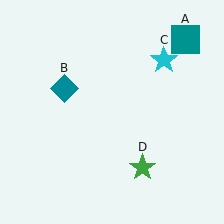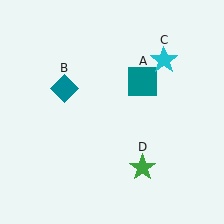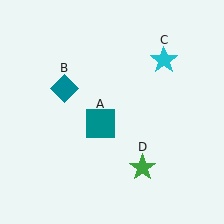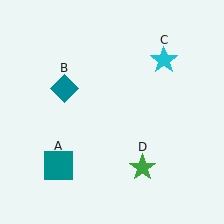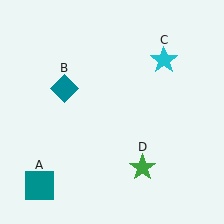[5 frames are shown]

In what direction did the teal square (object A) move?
The teal square (object A) moved down and to the left.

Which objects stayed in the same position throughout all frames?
Teal diamond (object B) and cyan star (object C) and green star (object D) remained stationary.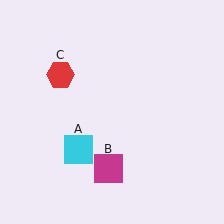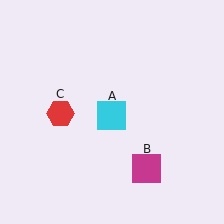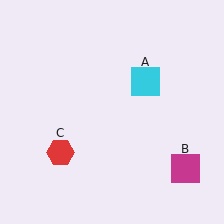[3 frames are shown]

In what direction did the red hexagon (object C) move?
The red hexagon (object C) moved down.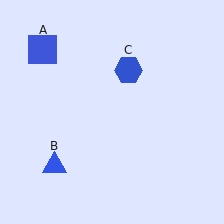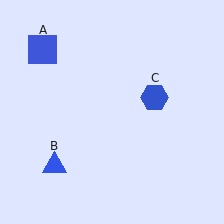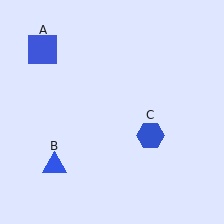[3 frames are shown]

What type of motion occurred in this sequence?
The blue hexagon (object C) rotated clockwise around the center of the scene.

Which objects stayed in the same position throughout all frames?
Blue square (object A) and blue triangle (object B) remained stationary.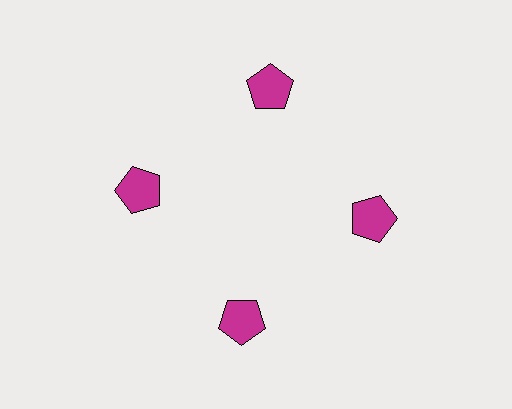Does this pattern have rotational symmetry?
Yes, this pattern has 4-fold rotational symmetry. It looks the same after rotating 90 degrees around the center.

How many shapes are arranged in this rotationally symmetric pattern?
There are 4 shapes, arranged in 4 groups of 1.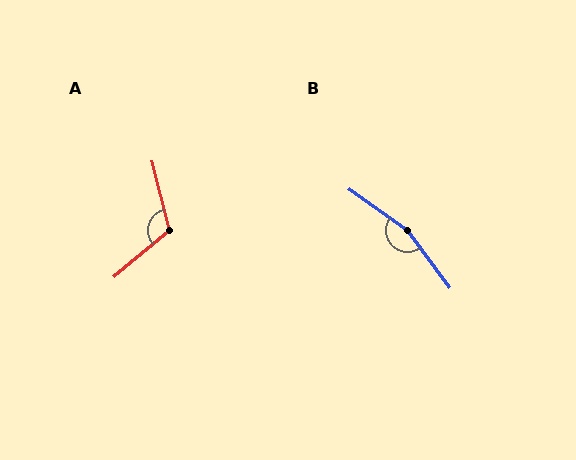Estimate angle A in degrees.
Approximately 116 degrees.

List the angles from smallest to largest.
A (116°), B (162°).